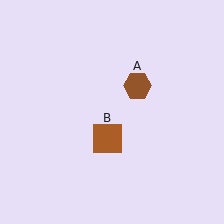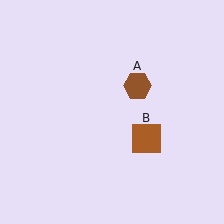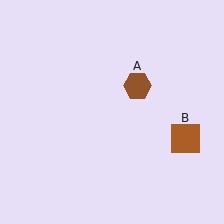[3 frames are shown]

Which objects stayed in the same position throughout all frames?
Brown hexagon (object A) remained stationary.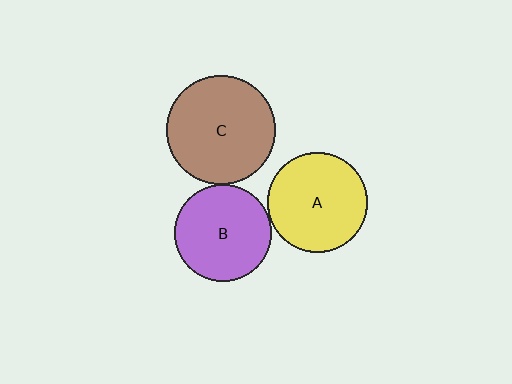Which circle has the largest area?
Circle C (brown).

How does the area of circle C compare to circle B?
Approximately 1.3 times.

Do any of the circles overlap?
No, none of the circles overlap.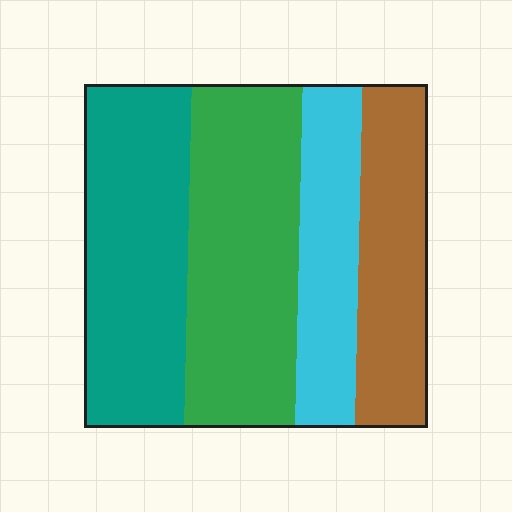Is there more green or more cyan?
Green.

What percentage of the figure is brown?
Brown covers around 20% of the figure.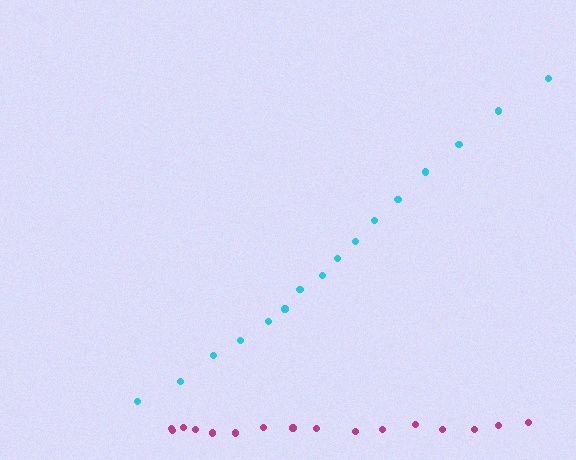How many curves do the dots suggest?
There are 2 distinct paths.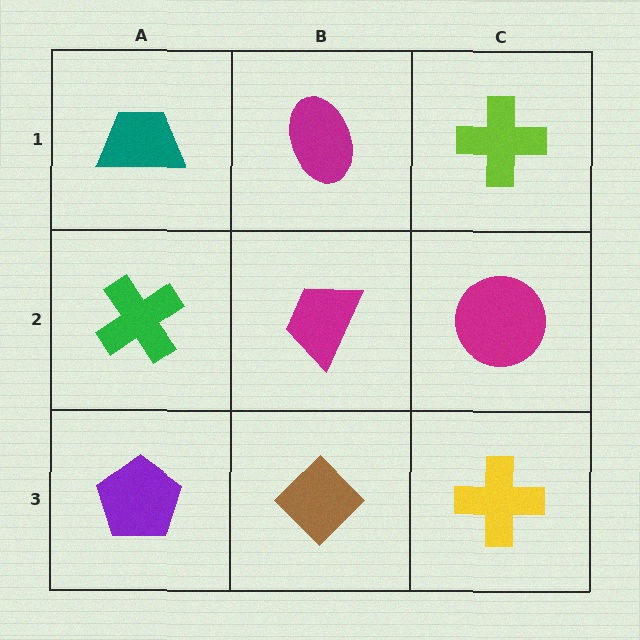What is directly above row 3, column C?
A magenta circle.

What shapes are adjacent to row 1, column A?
A green cross (row 2, column A), a magenta ellipse (row 1, column B).